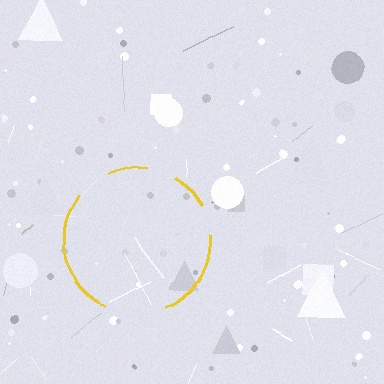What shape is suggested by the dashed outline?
The dashed outline suggests a circle.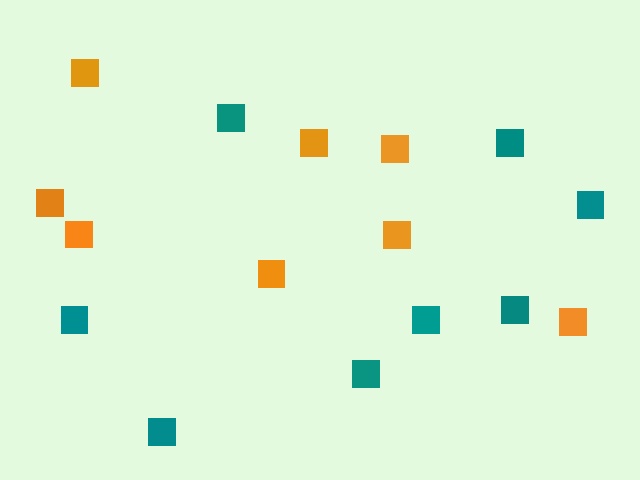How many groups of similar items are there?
There are 2 groups: one group of orange squares (8) and one group of teal squares (8).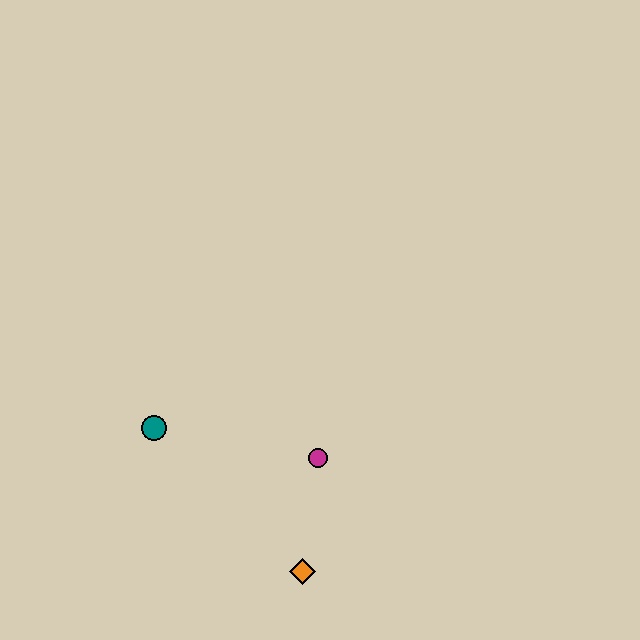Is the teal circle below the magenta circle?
No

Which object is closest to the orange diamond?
The magenta circle is closest to the orange diamond.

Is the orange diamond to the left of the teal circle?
No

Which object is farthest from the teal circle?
The orange diamond is farthest from the teal circle.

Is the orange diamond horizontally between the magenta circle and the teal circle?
Yes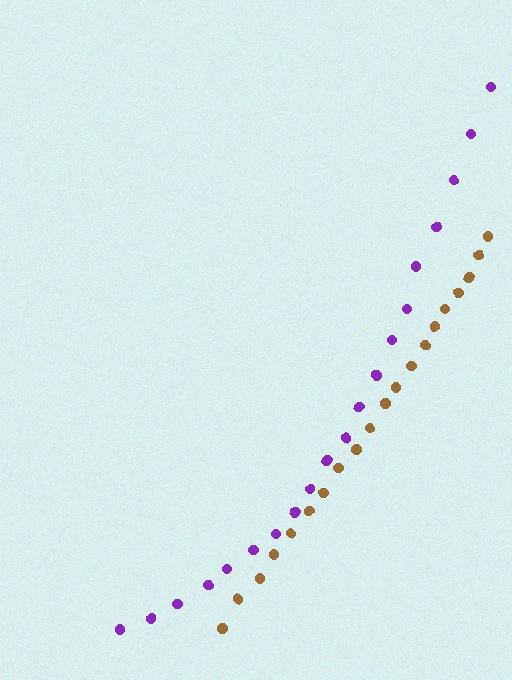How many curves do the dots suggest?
There are 2 distinct paths.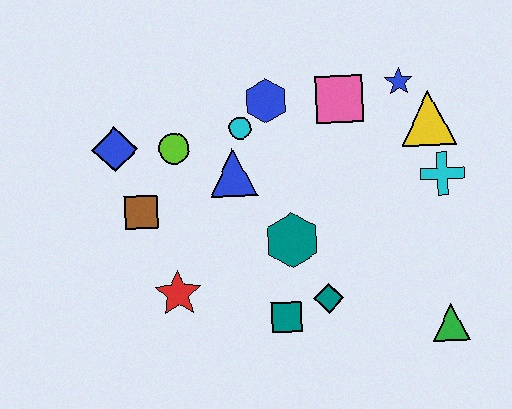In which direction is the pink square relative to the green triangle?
The pink square is above the green triangle.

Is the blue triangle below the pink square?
Yes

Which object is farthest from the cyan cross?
The blue diamond is farthest from the cyan cross.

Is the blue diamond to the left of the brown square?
Yes